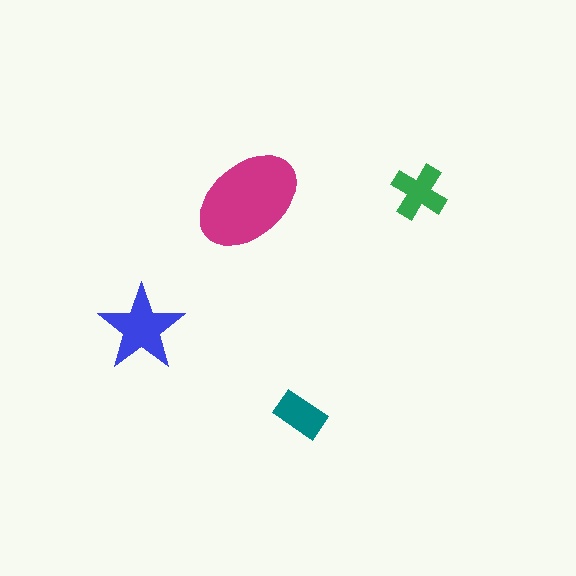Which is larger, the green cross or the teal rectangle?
The green cross.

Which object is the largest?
The magenta ellipse.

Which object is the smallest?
The teal rectangle.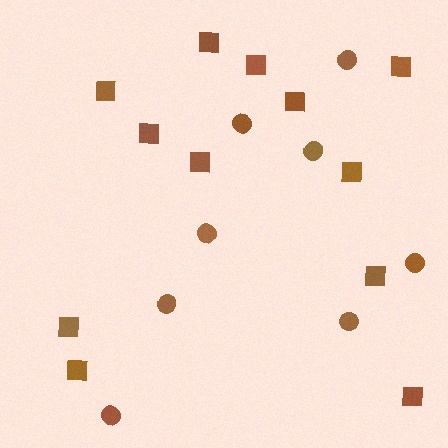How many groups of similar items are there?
There are 2 groups: one group of squares (12) and one group of circles (8).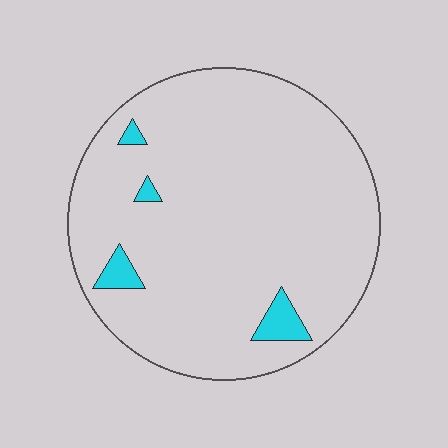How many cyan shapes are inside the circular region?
4.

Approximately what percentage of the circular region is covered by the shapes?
Approximately 5%.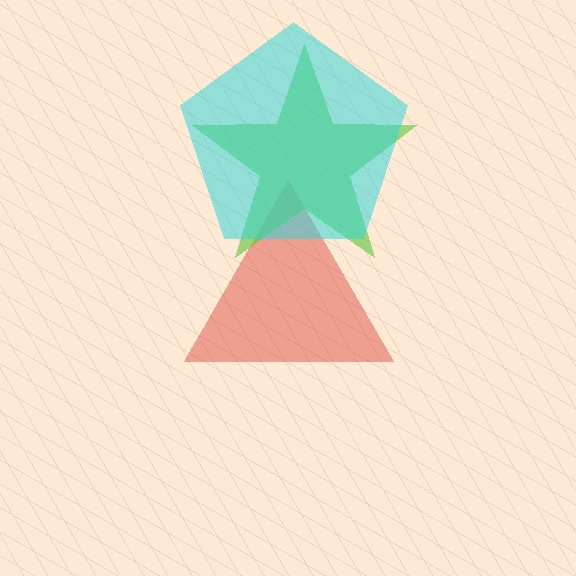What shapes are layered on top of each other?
The layered shapes are: a red triangle, a lime star, a cyan pentagon.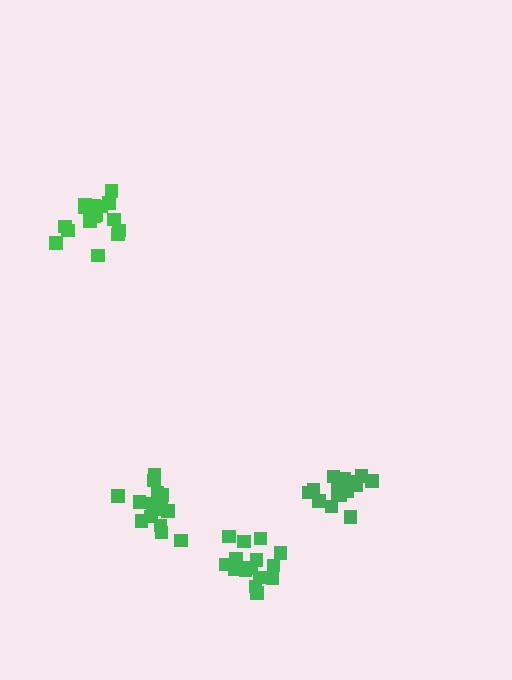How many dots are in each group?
Group 1: 16 dots, Group 2: 18 dots, Group 3: 16 dots, Group 4: 15 dots (65 total).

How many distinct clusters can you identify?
There are 4 distinct clusters.